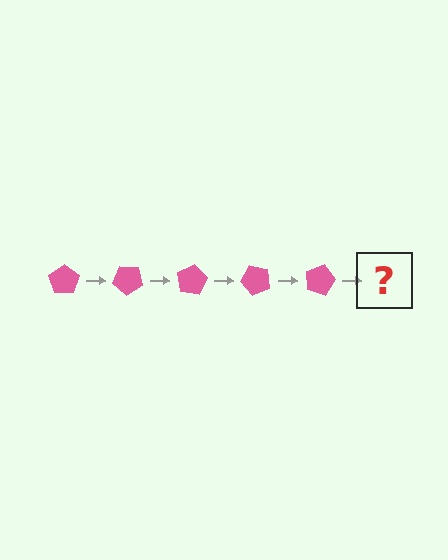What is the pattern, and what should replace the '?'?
The pattern is that the pentagon rotates 40 degrees each step. The '?' should be a pink pentagon rotated 200 degrees.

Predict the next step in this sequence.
The next step is a pink pentagon rotated 200 degrees.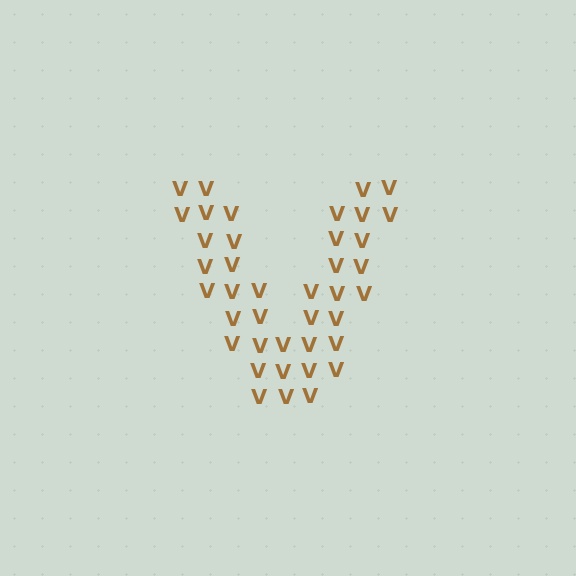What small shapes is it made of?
It is made of small letter V's.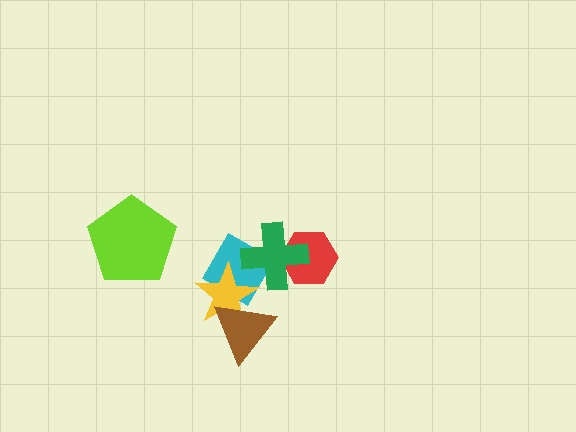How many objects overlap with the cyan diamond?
3 objects overlap with the cyan diamond.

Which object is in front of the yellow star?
The brown triangle is in front of the yellow star.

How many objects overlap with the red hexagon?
1 object overlaps with the red hexagon.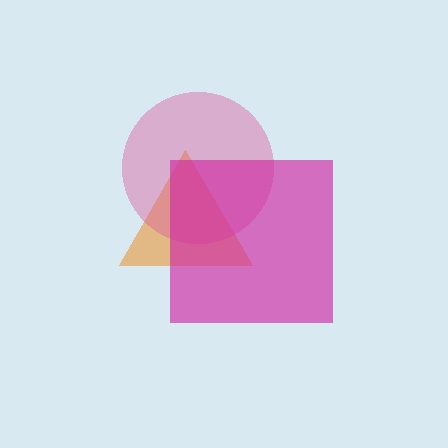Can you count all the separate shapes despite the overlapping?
Yes, there are 3 separate shapes.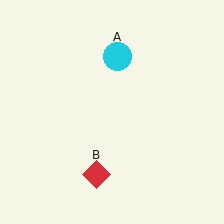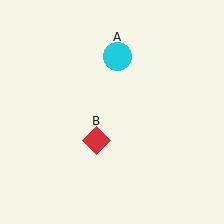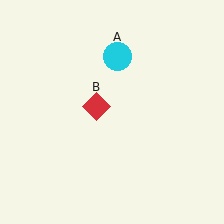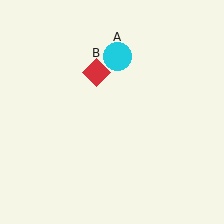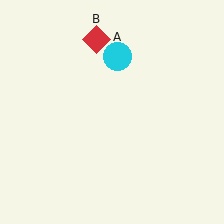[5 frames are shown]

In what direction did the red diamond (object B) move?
The red diamond (object B) moved up.